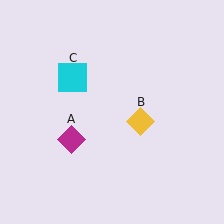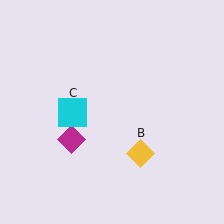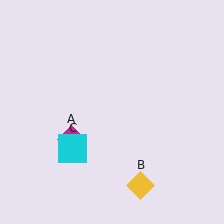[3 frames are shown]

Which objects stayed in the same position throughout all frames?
Magenta diamond (object A) remained stationary.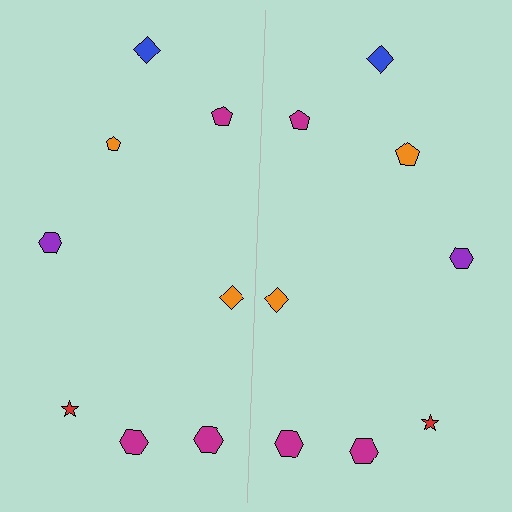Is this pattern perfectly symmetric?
No, the pattern is not perfectly symmetric. The orange pentagon on the right side has a different size than its mirror counterpart.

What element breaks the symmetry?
The orange pentagon on the right side has a different size than its mirror counterpart.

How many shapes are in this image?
There are 16 shapes in this image.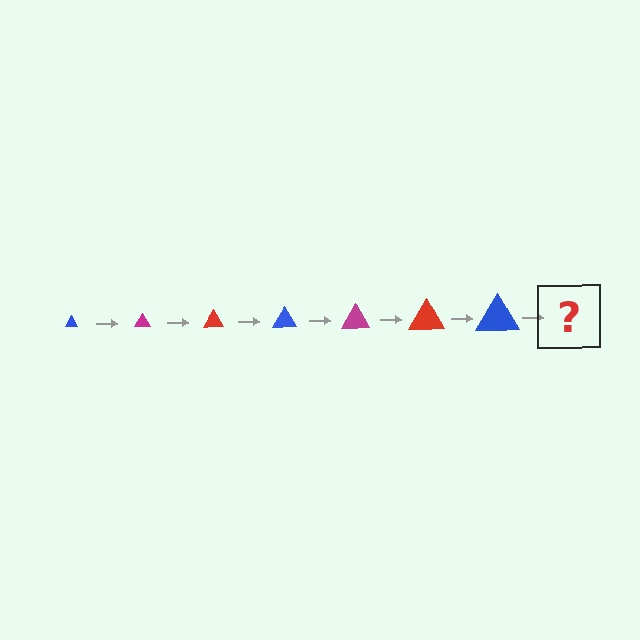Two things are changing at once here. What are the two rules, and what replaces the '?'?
The two rules are that the triangle grows larger each step and the color cycles through blue, magenta, and red. The '?' should be a magenta triangle, larger than the previous one.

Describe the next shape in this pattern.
It should be a magenta triangle, larger than the previous one.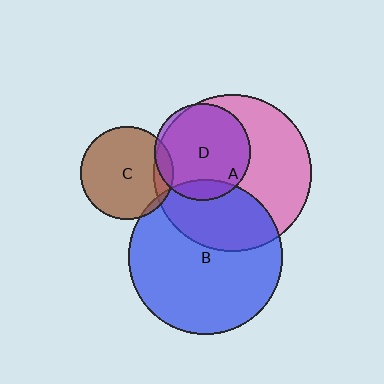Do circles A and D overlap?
Yes.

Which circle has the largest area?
Circle A (pink).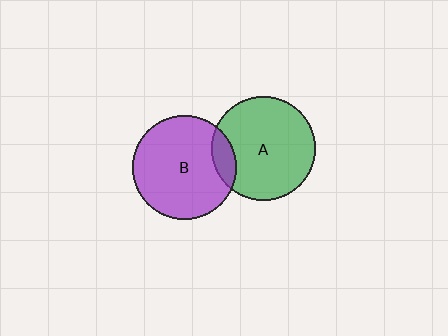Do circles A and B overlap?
Yes.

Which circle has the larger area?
Circle A (green).